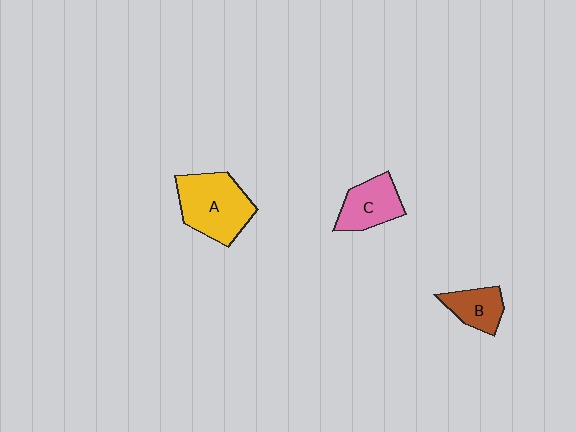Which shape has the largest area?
Shape A (yellow).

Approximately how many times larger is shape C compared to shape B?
Approximately 1.3 times.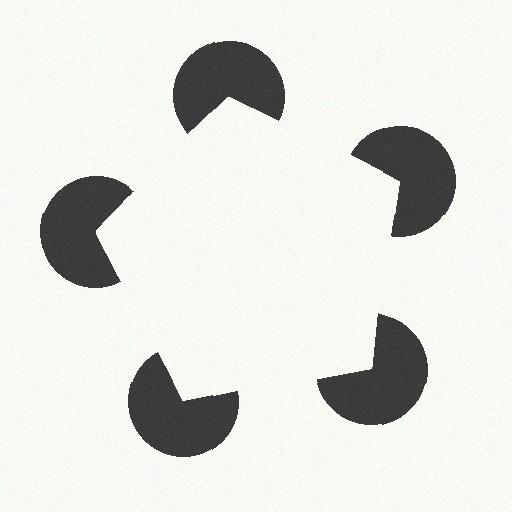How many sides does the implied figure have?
5 sides.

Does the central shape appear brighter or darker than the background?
It typically appears slightly brighter than the background, even though no actual brightness change is drawn.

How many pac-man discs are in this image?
There are 5 — one at each vertex of the illusory pentagon.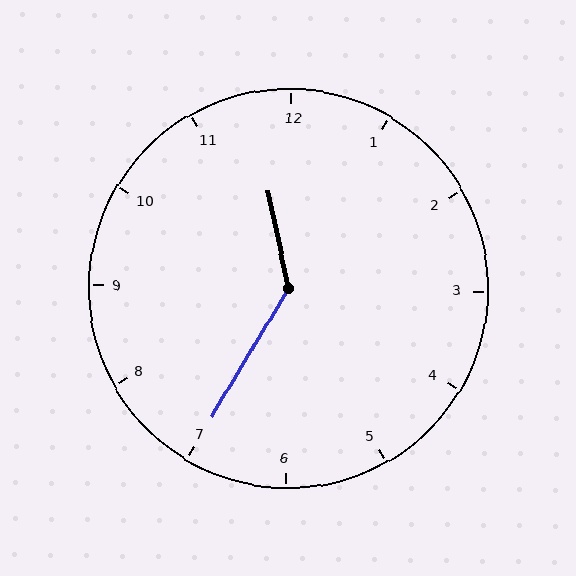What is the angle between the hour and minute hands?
Approximately 138 degrees.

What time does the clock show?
11:35.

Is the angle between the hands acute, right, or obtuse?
It is obtuse.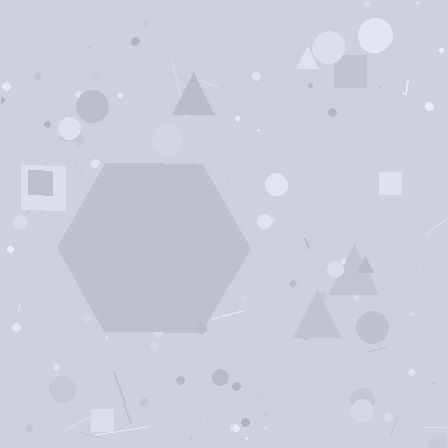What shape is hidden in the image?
A hexagon is hidden in the image.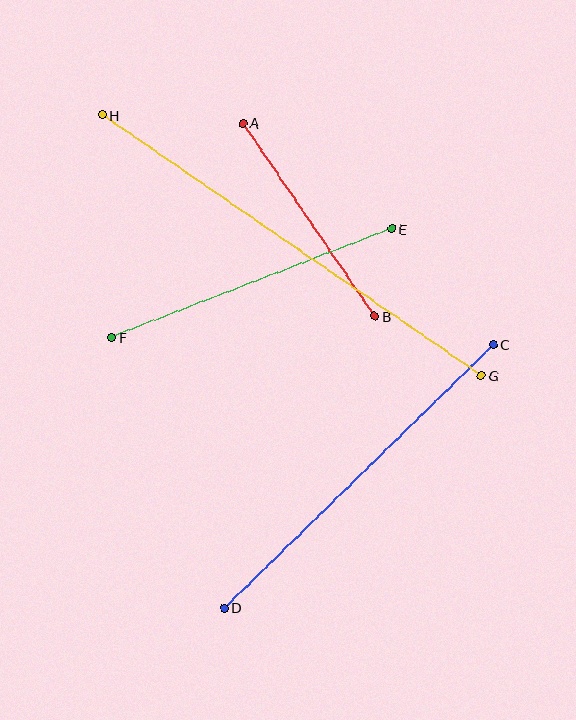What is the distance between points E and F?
The distance is approximately 300 pixels.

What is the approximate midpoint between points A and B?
The midpoint is at approximately (309, 220) pixels.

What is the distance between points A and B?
The distance is approximately 233 pixels.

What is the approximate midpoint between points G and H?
The midpoint is at approximately (292, 245) pixels.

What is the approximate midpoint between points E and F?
The midpoint is at approximately (252, 283) pixels.